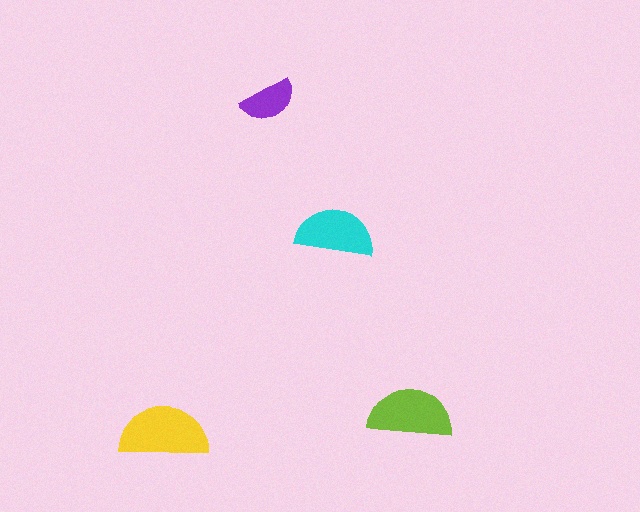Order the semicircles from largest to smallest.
the yellow one, the lime one, the cyan one, the purple one.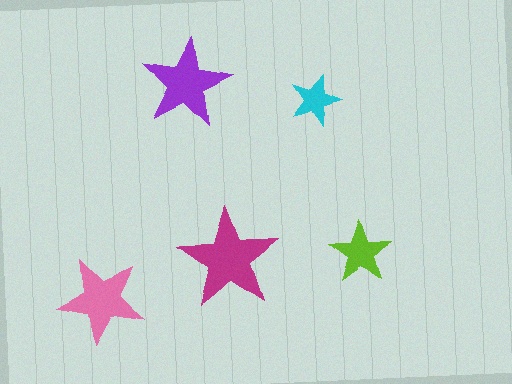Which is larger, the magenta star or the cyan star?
The magenta one.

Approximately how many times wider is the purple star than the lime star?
About 1.5 times wider.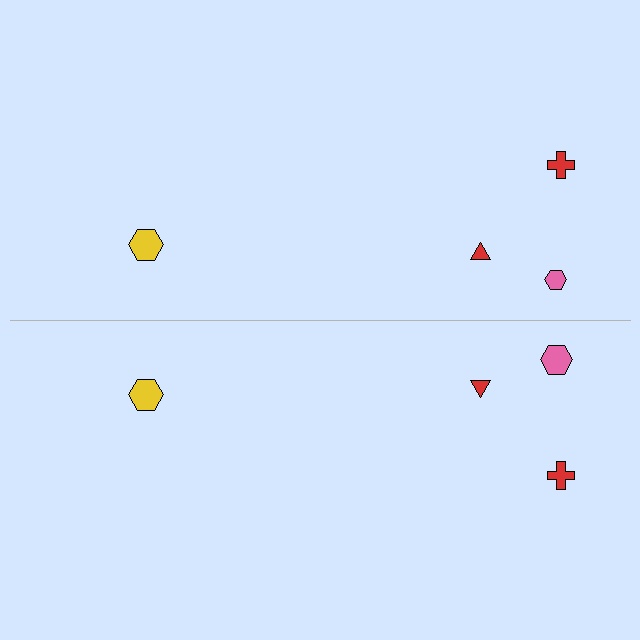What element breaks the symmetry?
The pink hexagon on the bottom side has a different size than its mirror counterpart.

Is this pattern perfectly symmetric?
No, the pattern is not perfectly symmetric. The pink hexagon on the bottom side has a different size than its mirror counterpart.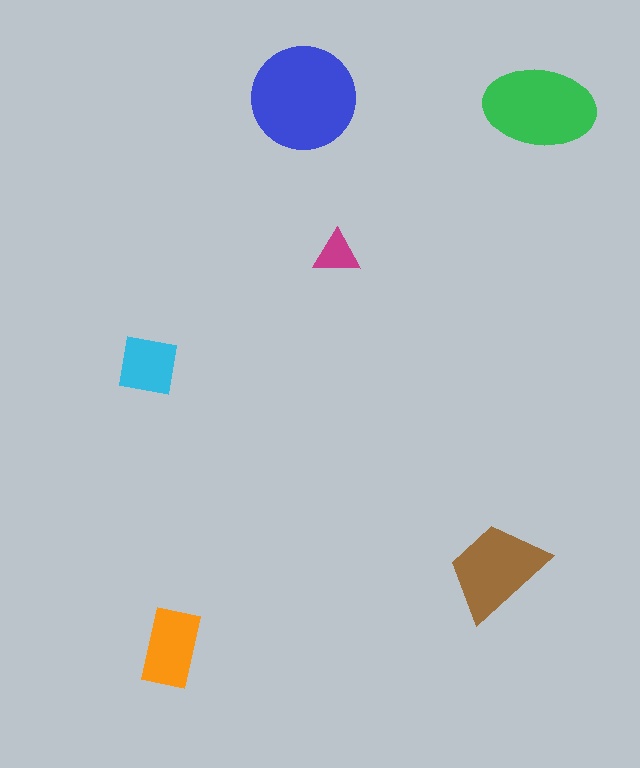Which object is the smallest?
The magenta triangle.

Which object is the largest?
The blue circle.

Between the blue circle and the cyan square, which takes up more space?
The blue circle.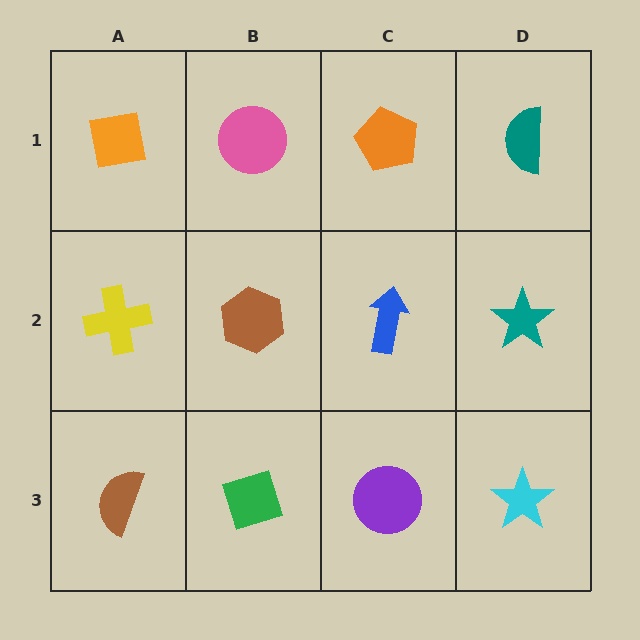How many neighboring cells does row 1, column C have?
3.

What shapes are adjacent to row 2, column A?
An orange square (row 1, column A), a brown semicircle (row 3, column A), a brown hexagon (row 2, column B).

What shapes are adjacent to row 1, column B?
A brown hexagon (row 2, column B), an orange square (row 1, column A), an orange pentagon (row 1, column C).